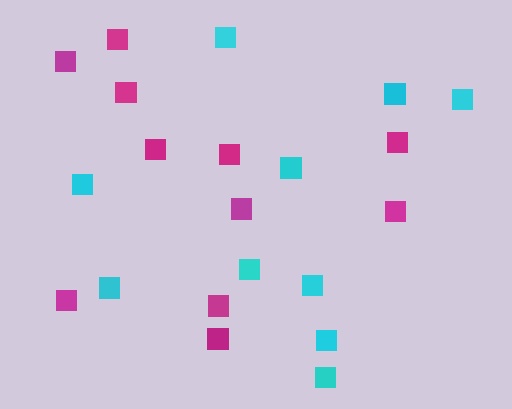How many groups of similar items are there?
There are 2 groups: one group of cyan squares (10) and one group of magenta squares (11).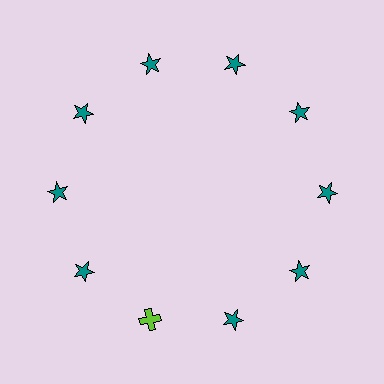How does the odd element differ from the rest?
It differs in both color (lime instead of teal) and shape (cross instead of star).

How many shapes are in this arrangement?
There are 10 shapes arranged in a ring pattern.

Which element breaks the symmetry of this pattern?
The lime cross at roughly the 7 o'clock position breaks the symmetry. All other shapes are teal stars.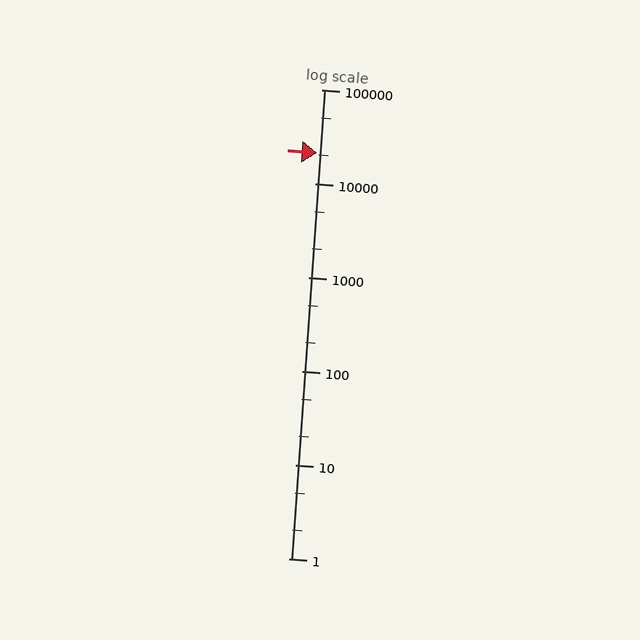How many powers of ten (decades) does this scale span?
The scale spans 5 decades, from 1 to 100000.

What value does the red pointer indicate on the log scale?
The pointer indicates approximately 21000.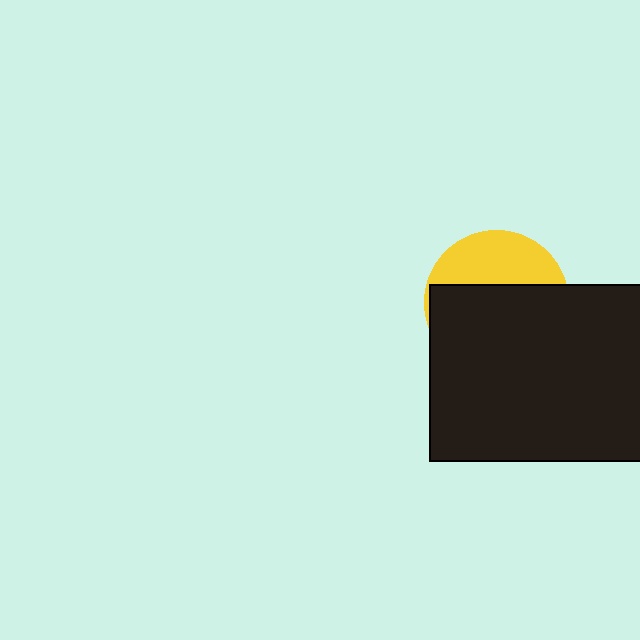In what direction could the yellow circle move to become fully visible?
The yellow circle could move up. That would shift it out from behind the black rectangle entirely.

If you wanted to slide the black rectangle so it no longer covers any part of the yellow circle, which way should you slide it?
Slide it down — that is the most direct way to separate the two shapes.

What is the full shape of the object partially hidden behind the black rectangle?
The partially hidden object is a yellow circle.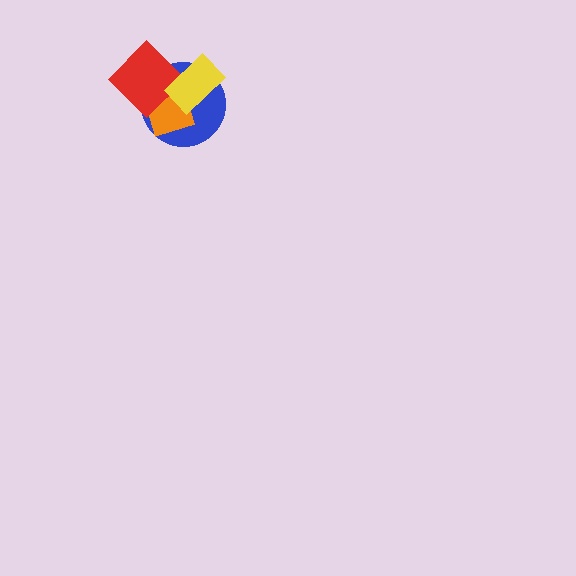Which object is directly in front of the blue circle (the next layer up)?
The orange diamond is directly in front of the blue circle.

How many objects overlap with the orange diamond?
3 objects overlap with the orange diamond.